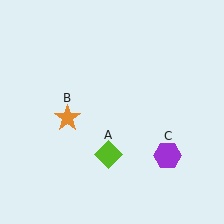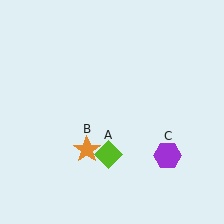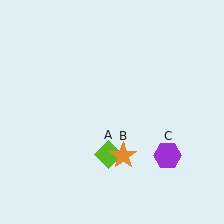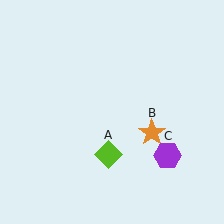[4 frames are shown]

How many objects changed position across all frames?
1 object changed position: orange star (object B).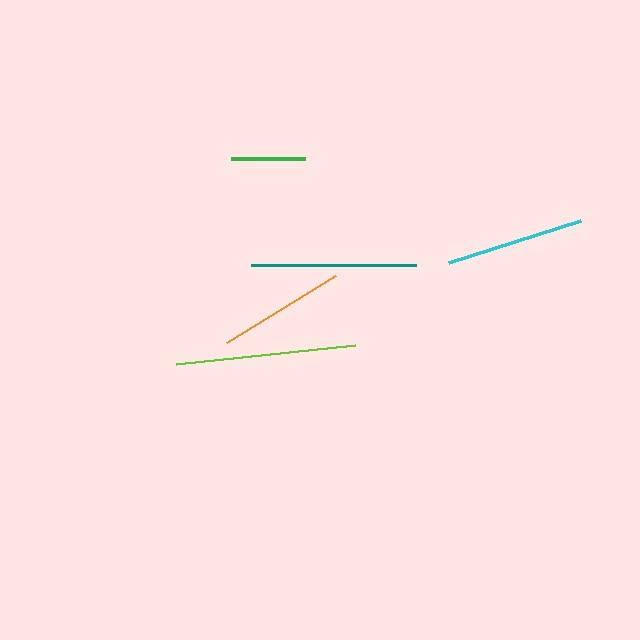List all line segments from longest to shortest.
From longest to shortest: lime, teal, cyan, orange, green.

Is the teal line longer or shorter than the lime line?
The lime line is longer than the teal line.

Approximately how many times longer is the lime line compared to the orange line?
The lime line is approximately 1.4 times the length of the orange line.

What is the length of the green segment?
The green segment is approximately 74 pixels long.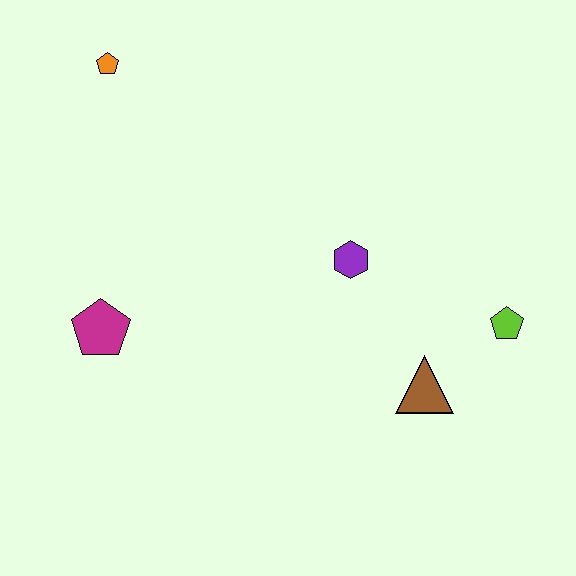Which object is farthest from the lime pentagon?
The orange pentagon is farthest from the lime pentagon.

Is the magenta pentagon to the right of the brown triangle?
No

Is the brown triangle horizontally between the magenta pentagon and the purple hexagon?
No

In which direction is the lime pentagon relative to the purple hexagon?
The lime pentagon is to the right of the purple hexagon.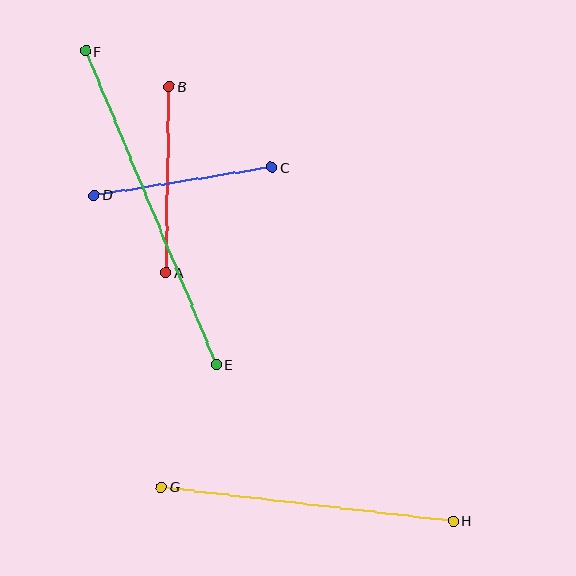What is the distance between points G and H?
The distance is approximately 294 pixels.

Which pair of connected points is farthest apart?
Points E and F are farthest apart.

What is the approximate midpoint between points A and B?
The midpoint is at approximately (168, 180) pixels.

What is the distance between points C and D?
The distance is approximately 180 pixels.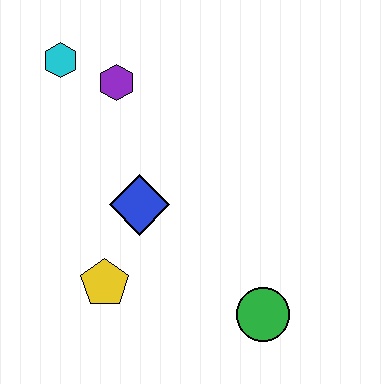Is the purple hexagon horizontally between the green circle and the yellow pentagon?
Yes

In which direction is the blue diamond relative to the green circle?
The blue diamond is to the left of the green circle.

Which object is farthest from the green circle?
The cyan hexagon is farthest from the green circle.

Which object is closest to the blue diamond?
The yellow pentagon is closest to the blue diamond.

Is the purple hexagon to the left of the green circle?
Yes